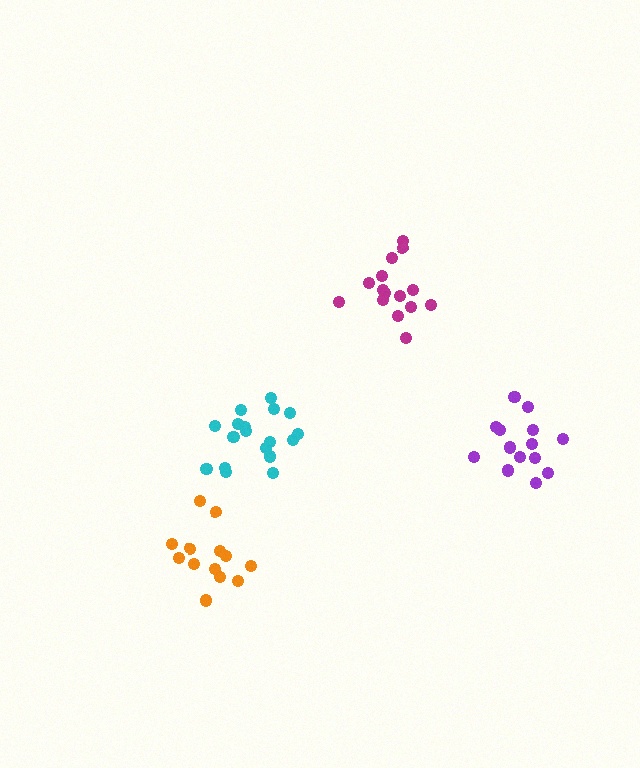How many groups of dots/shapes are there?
There are 4 groups.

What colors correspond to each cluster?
The clusters are colored: orange, purple, magenta, cyan.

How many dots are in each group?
Group 1: 13 dots, Group 2: 14 dots, Group 3: 15 dots, Group 4: 18 dots (60 total).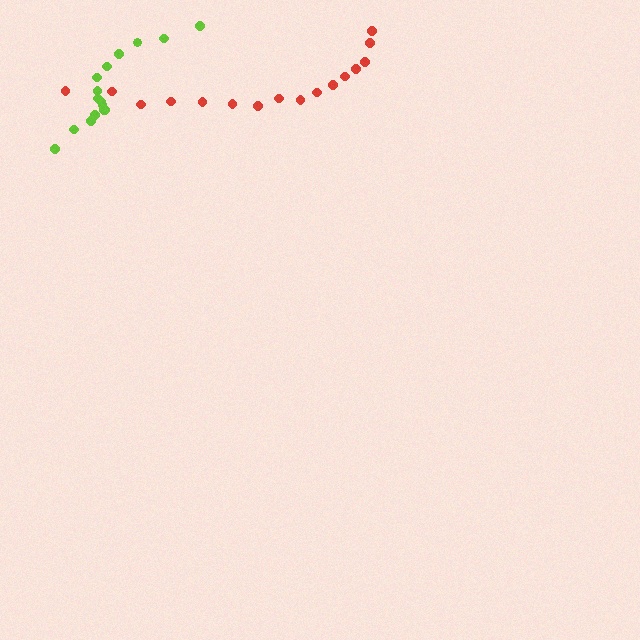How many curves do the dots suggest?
There are 2 distinct paths.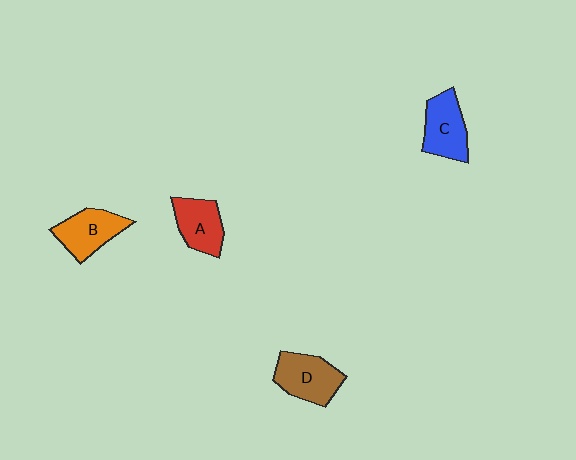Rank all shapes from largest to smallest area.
From largest to smallest: D (brown), C (blue), B (orange), A (red).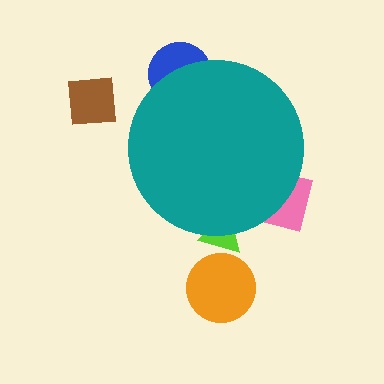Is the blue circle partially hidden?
Yes, the blue circle is partially hidden behind the teal circle.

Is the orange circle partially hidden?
No, the orange circle is fully visible.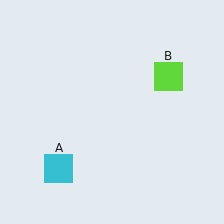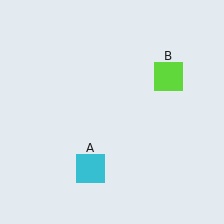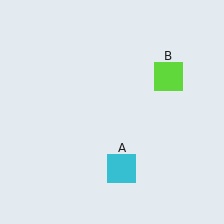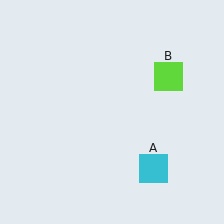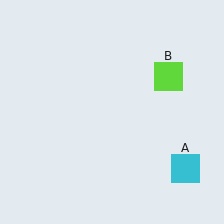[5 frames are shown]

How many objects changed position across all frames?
1 object changed position: cyan square (object A).